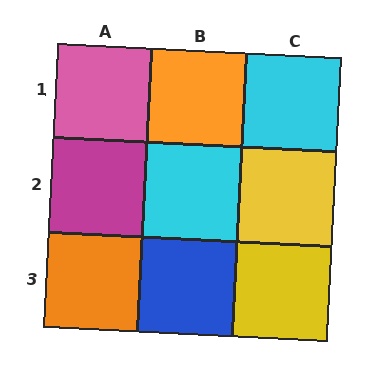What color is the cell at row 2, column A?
Magenta.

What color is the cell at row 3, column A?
Orange.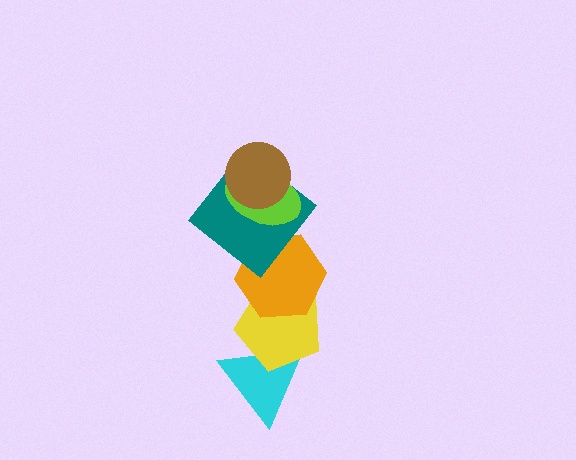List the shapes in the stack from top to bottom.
From top to bottom: the brown circle, the lime ellipse, the teal diamond, the orange hexagon, the yellow pentagon, the cyan triangle.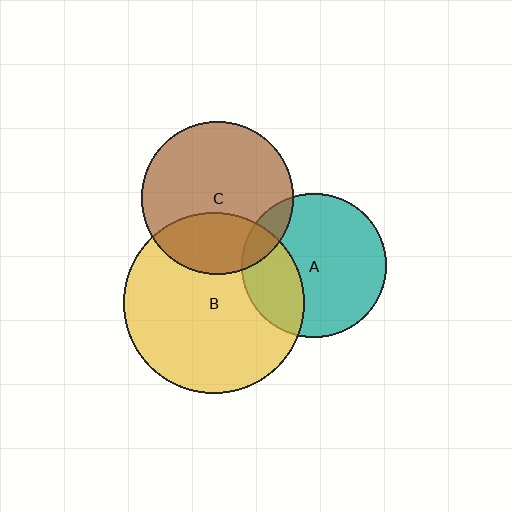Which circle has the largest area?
Circle B (yellow).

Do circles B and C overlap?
Yes.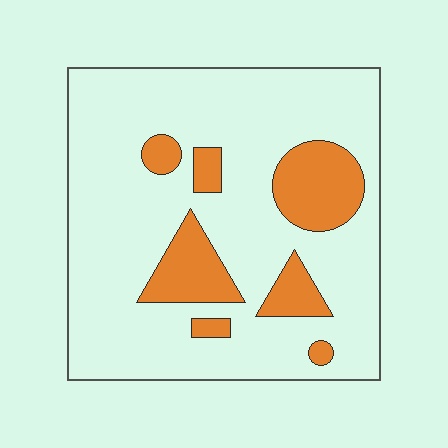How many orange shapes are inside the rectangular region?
7.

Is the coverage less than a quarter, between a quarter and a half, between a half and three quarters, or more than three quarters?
Less than a quarter.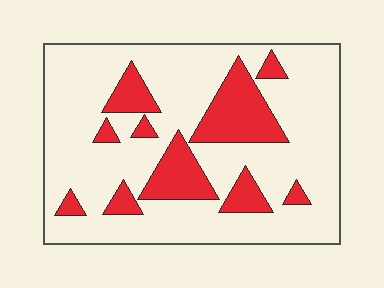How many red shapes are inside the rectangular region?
10.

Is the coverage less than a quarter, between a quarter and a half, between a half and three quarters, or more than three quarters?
Less than a quarter.